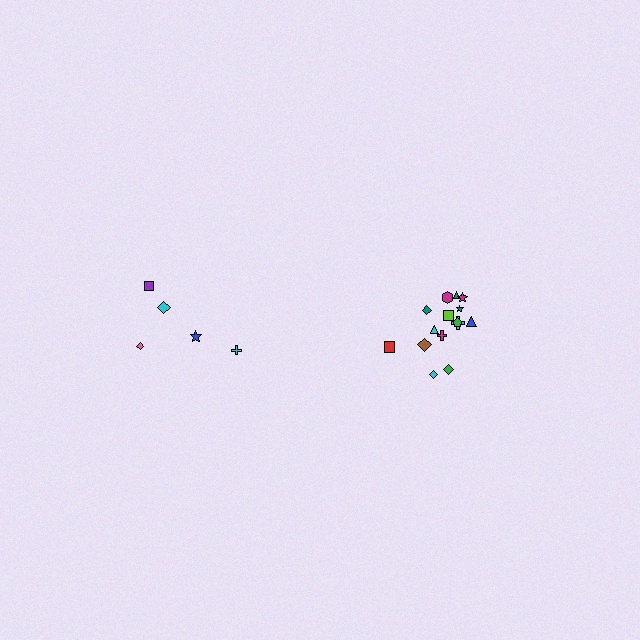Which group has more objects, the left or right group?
The right group.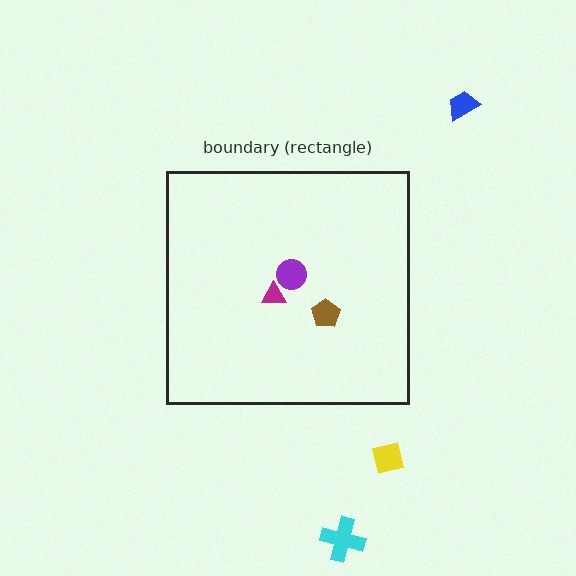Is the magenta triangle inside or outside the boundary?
Inside.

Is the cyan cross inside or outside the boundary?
Outside.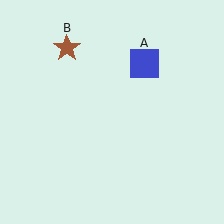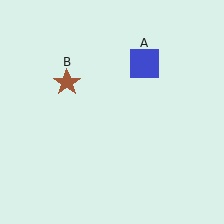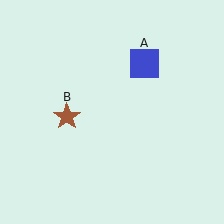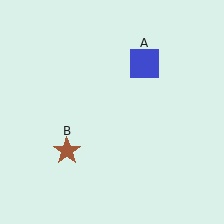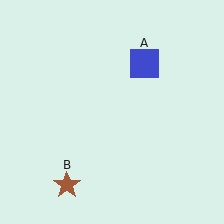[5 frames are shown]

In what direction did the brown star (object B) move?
The brown star (object B) moved down.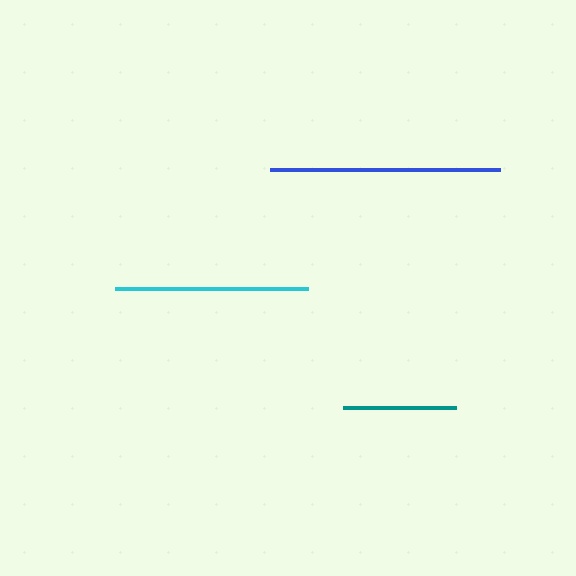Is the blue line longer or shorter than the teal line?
The blue line is longer than the teal line.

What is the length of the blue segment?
The blue segment is approximately 230 pixels long.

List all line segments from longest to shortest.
From longest to shortest: blue, cyan, teal.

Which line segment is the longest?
The blue line is the longest at approximately 230 pixels.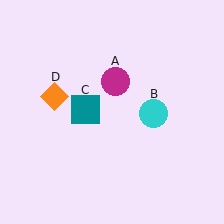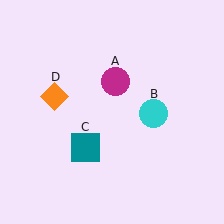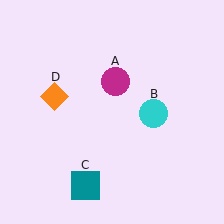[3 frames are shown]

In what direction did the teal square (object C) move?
The teal square (object C) moved down.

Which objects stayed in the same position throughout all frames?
Magenta circle (object A) and cyan circle (object B) and orange diamond (object D) remained stationary.